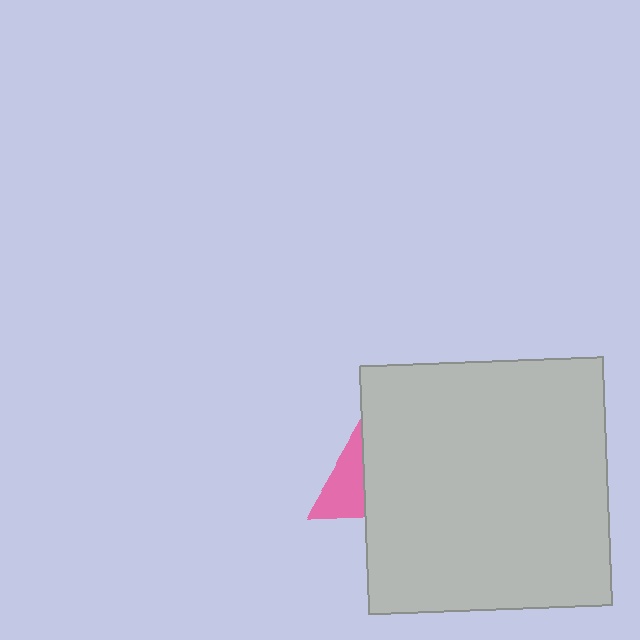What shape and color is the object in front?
The object in front is a light gray rectangle.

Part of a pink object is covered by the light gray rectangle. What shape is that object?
It is a triangle.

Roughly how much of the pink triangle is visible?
A small part of it is visible (roughly 41%).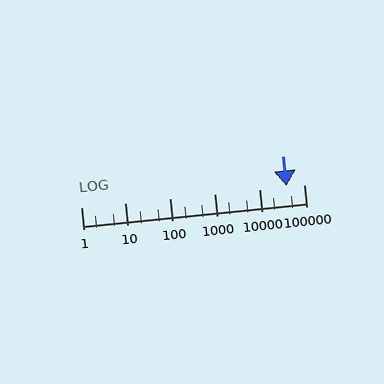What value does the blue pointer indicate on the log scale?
The pointer indicates approximately 40000.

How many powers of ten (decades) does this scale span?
The scale spans 5 decades, from 1 to 100000.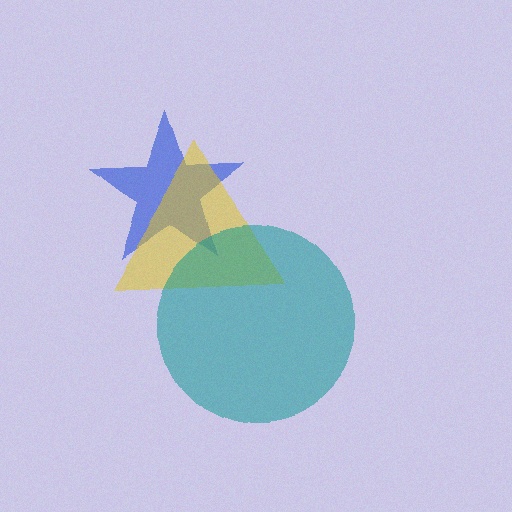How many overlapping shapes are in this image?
There are 3 overlapping shapes in the image.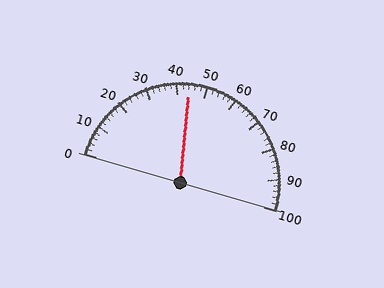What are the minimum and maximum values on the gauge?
The gauge ranges from 0 to 100.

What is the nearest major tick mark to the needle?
The nearest major tick mark is 40.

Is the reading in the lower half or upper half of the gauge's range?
The reading is in the lower half of the range (0 to 100).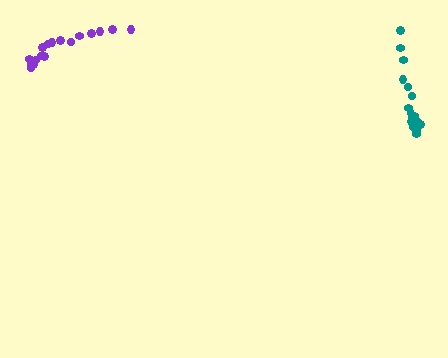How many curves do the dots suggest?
There are 2 distinct paths.